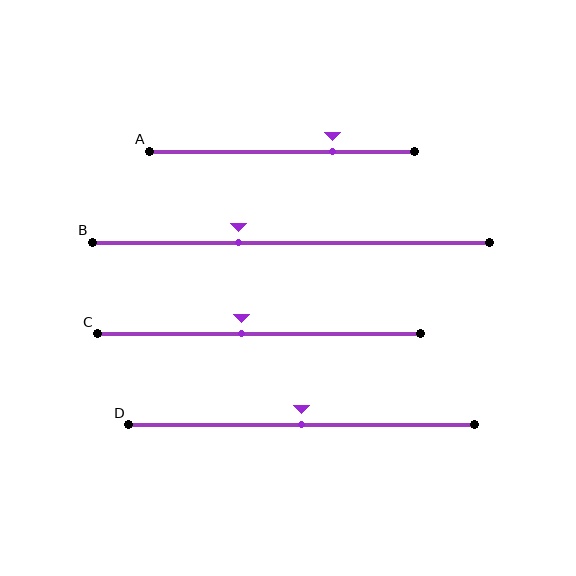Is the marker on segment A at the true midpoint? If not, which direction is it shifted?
No, the marker on segment A is shifted to the right by about 19% of the segment length.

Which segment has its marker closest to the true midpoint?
Segment D has its marker closest to the true midpoint.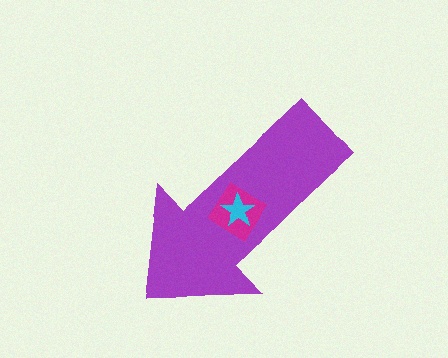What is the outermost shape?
The purple arrow.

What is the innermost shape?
The cyan star.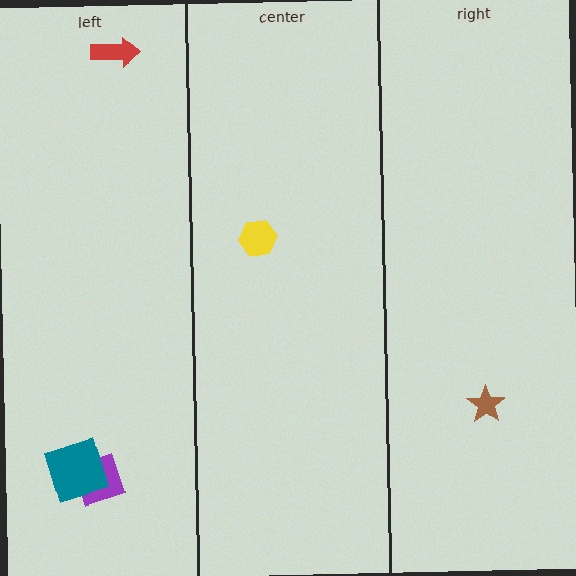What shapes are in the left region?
The red arrow, the purple diamond, the teal square.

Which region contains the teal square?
The left region.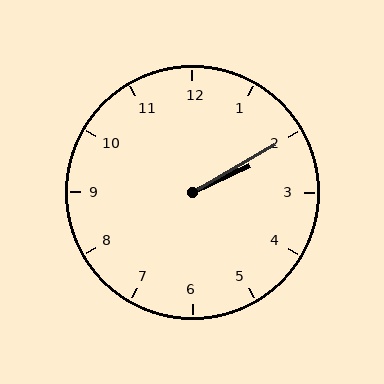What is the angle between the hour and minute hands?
Approximately 5 degrees.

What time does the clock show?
2:10.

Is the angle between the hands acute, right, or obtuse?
It is acute.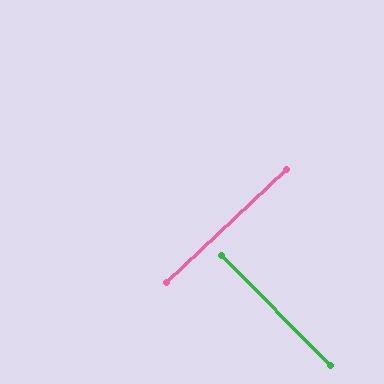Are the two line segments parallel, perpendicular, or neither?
Perpendicular — they meet at approximately 88°.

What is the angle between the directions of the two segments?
Approximately 88 degrees.